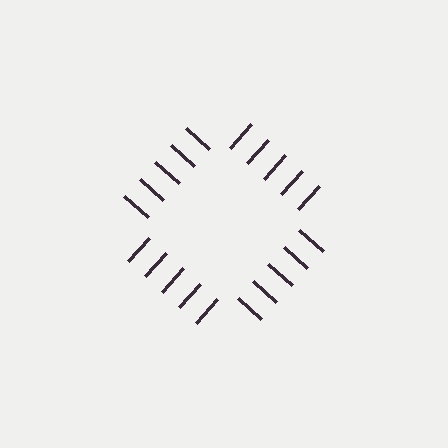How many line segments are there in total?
20 — 5 along each of the 4 edges.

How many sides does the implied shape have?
4 sides — the line-ends trace a square.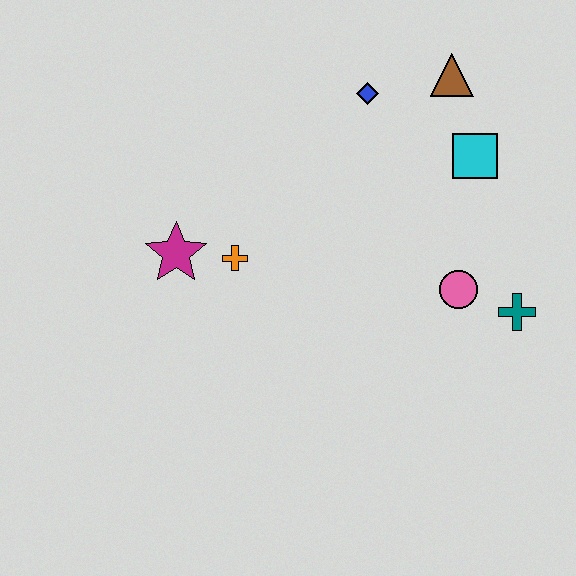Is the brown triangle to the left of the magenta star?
No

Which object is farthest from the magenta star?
The teal cross is farthest from the magenta star.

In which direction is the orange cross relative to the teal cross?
The orange cross is to the left of the teal cross.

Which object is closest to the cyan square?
The brown triangle is closest to the cyan square.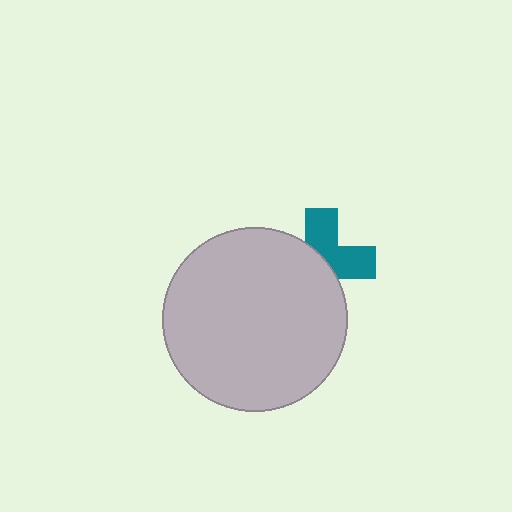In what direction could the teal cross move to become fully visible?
The teal cross could move toward the upper-right. That would shift it out from behind the light gray circle entirely.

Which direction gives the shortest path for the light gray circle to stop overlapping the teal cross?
Moving toward the lower-left gives the shortest separation.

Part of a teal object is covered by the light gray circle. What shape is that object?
It is a cross.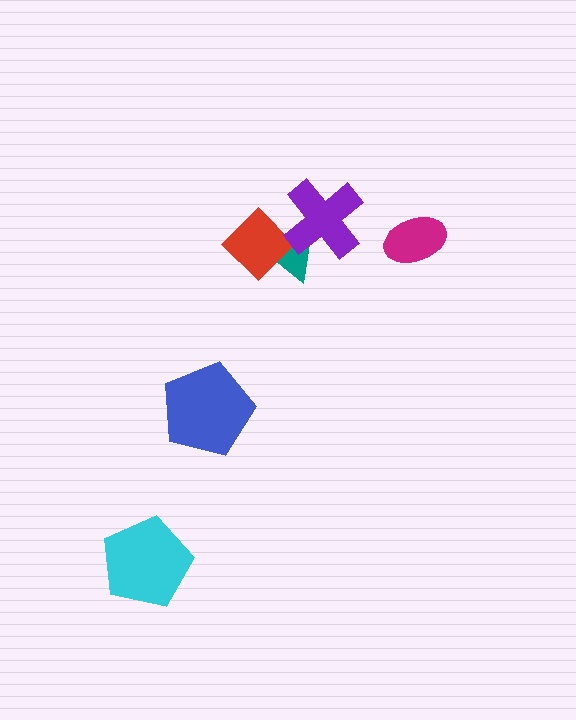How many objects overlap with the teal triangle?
2 objects overlap with the teal triangle.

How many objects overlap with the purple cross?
2 objects overlap with the purple cross.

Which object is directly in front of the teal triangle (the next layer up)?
The red diamond is directly in front of the teal triangle.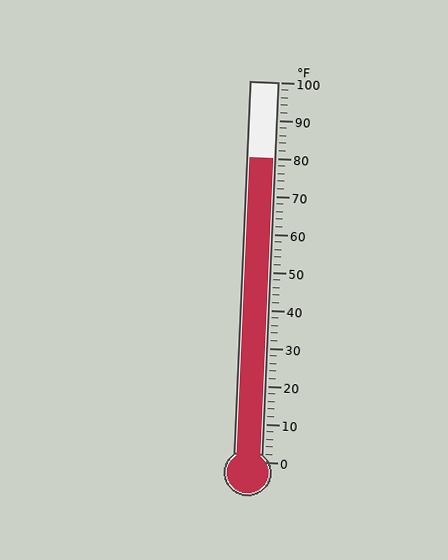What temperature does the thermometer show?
The thermometer shows approximately 80°F.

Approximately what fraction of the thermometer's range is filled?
The thermometer is filled to approximately 80% of its range.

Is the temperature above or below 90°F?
The temperature is below 90°F.